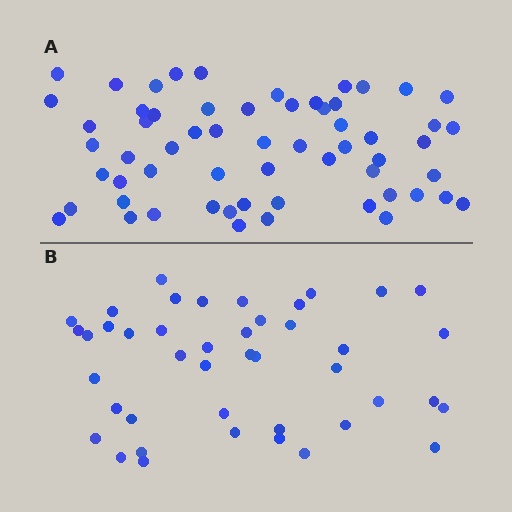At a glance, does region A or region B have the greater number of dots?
Region A (the top region) has more dots.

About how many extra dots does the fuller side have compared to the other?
Region A has approximately 15 more dots than region B.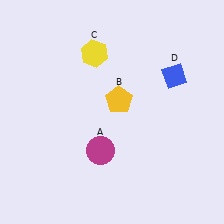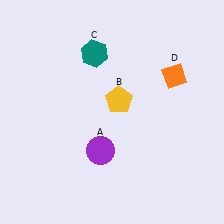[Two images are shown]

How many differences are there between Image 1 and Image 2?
There are 3 differences between the two images.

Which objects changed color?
A changed from magenta to purple. C changed from yellow to teal. D changed from blue to orange.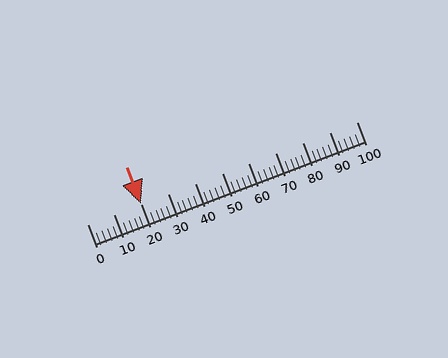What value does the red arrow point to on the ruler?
The red arrow points to approximately 20.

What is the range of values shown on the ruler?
The ruler shows values from 0 to 100.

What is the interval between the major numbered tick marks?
The major tick marks are spaced 10 units apart.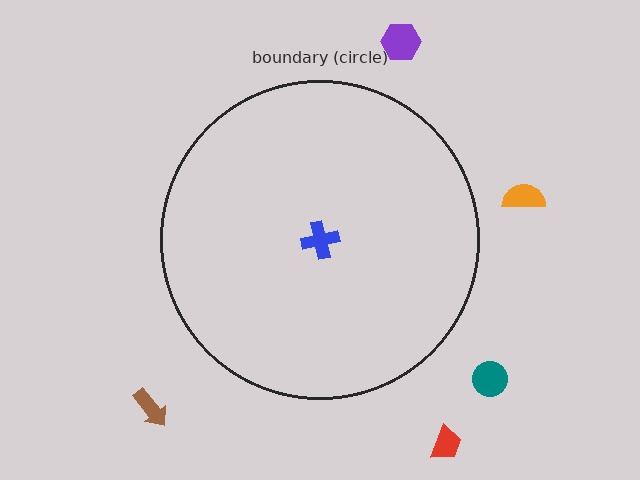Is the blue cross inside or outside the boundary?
Inside.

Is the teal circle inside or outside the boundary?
Outside.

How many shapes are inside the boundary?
1 inside, 5 outside.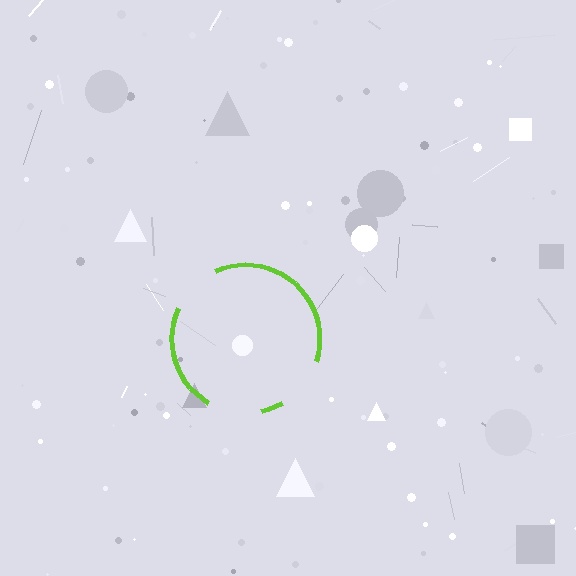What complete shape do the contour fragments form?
The contour fragments form a circle.